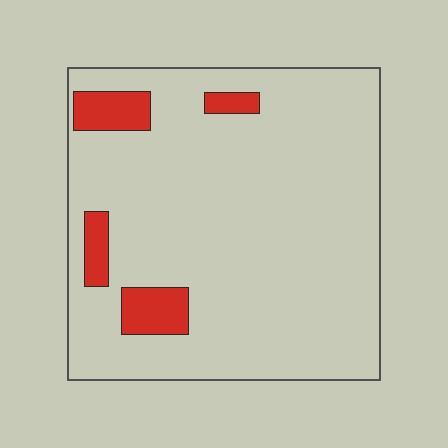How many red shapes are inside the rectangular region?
4.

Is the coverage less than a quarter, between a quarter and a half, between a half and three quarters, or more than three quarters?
Less than a quarter.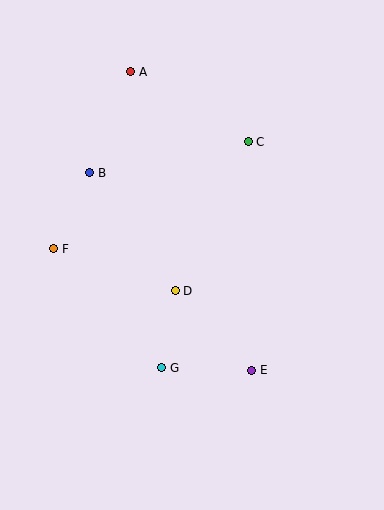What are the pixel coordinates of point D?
Point D is at (175, 291).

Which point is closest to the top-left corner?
Point A is closest to the top-left corner.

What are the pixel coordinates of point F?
Point F is at (54, 249).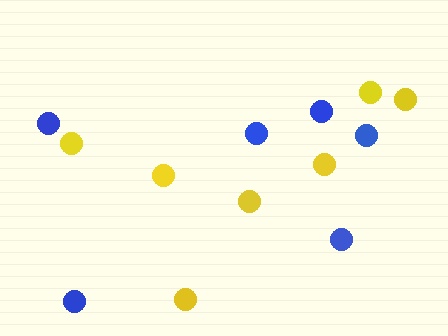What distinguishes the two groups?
There are 2 groups: one group of yellow circles (7) and one group of blue circles (6).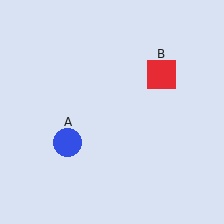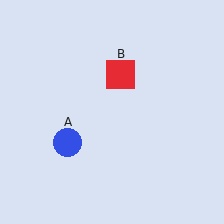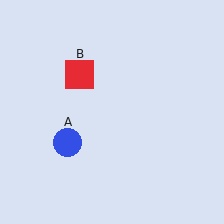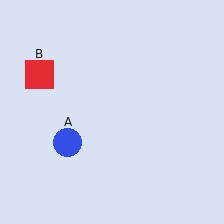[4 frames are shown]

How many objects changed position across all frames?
1 object changed position: red square (object B).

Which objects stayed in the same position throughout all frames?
Blue circle (object A) remained stationary.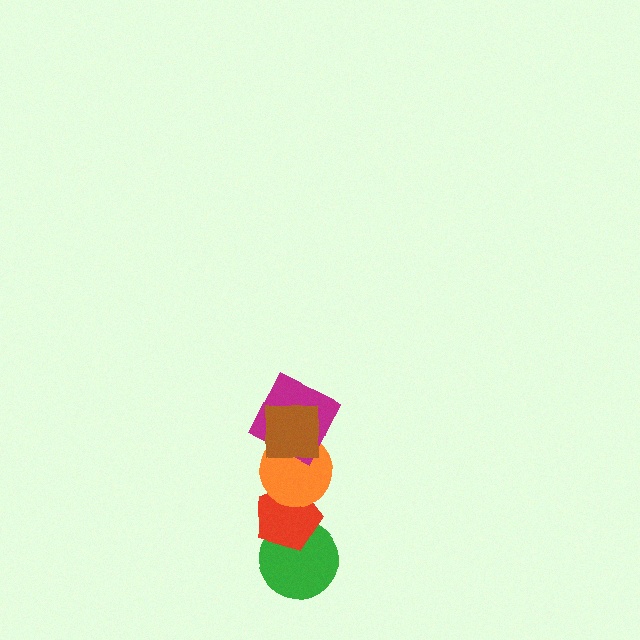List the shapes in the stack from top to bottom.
From top to bottom: the brown square, the magenta square, the orange circle, the red pentagon, the green circle.